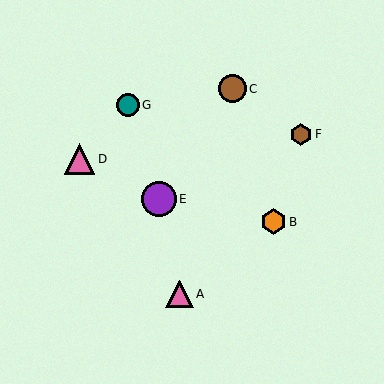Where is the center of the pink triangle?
The center of the pink triangle is at (80, 159).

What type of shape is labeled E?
Shape E is a purple circle.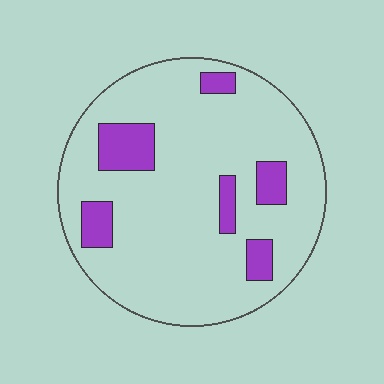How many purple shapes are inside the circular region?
6.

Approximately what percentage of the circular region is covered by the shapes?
Approximately 15%.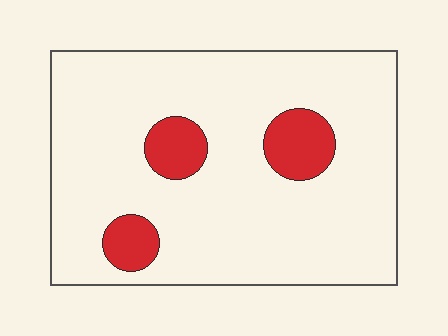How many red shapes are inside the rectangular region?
3.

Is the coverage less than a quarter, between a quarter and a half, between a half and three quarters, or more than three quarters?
Less than a quarter.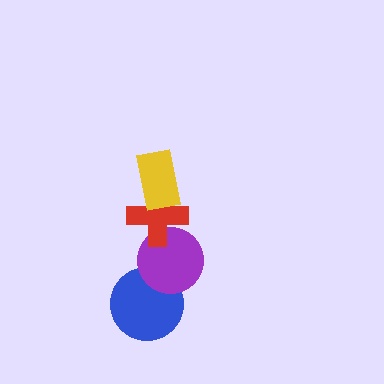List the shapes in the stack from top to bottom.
From top to bottom: the yellow rectangle, the red cross, the purple circle, the blue circle.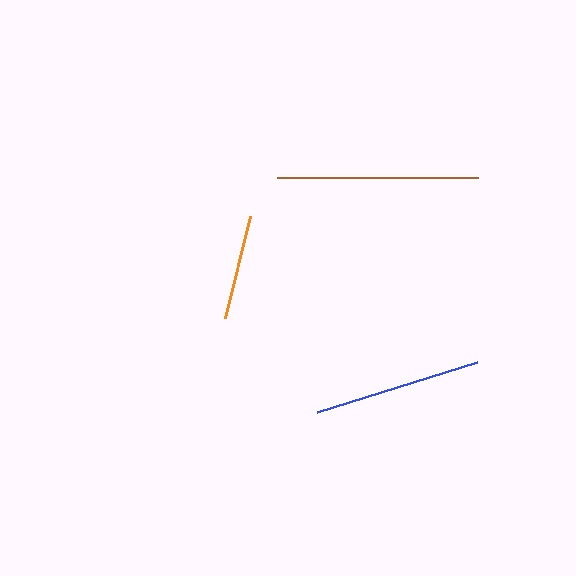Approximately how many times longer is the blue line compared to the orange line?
The blue line is approximately 1.6 times the length of the orange line.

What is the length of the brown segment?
The brown segment is approximately 200 pixels long.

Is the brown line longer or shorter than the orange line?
The brown line is longer than the orange line.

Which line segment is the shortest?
The orange line is the shortest at approximately 105 pixels.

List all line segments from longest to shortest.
From longest to shortest: brown, blue, orange.